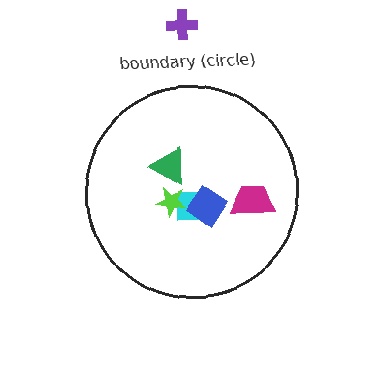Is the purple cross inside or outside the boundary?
Outside.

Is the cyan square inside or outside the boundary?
Inside.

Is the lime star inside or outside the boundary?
Inside.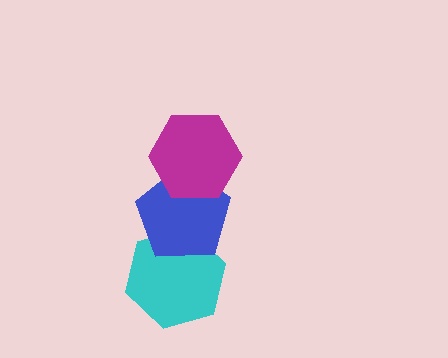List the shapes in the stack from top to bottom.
From top to bottom: the magenta hexagon, the blue pentagon, the cyan hexagon.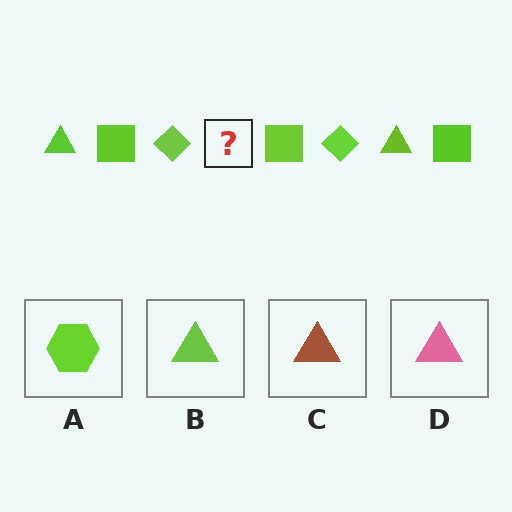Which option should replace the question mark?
Option B.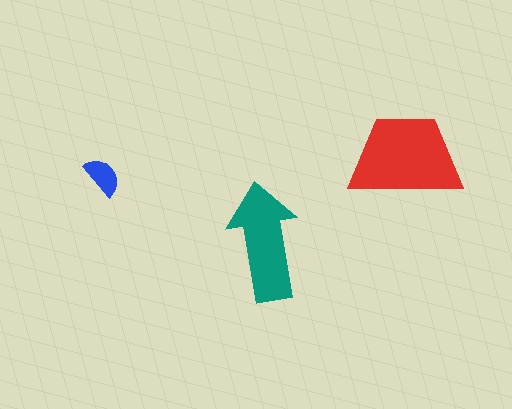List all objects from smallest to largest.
The blue semicircle, the teal arrow, the red trapezoid.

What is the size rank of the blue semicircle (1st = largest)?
3rd.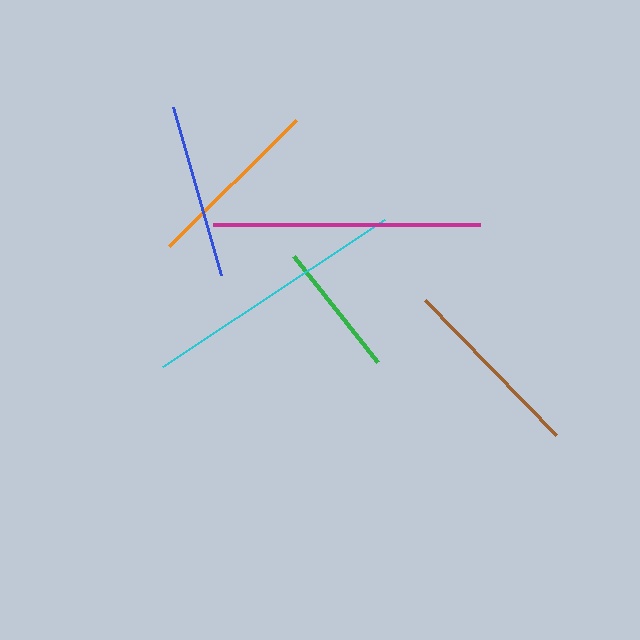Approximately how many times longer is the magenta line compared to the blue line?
The magenta line is approximately 1.5 times the length of the blue line.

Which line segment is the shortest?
The green line is the shortest at approximately 135 pixels.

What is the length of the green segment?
The green segment is approximately 135 pixels long.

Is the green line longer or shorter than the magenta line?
The magenta line is longer than the green line.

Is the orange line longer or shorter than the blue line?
The orange line is longer than the blue line.